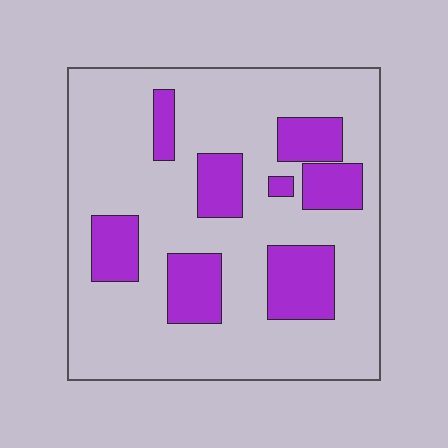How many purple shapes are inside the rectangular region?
8.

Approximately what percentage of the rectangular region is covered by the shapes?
Approximately 25%.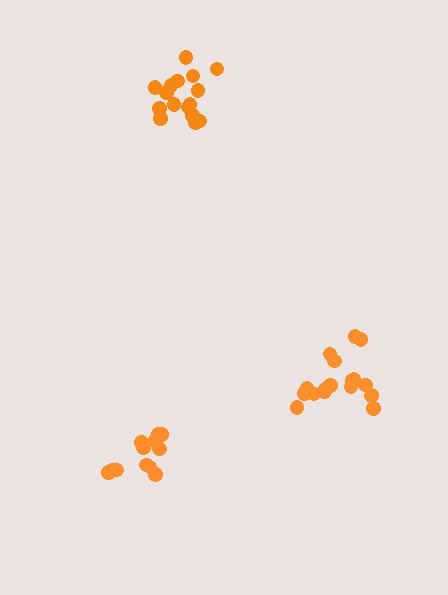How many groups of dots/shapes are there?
There are 3 groups.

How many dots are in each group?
Group 1: 16 dots, Group 2: 17 dots, Group 3: 12 dots (45 total).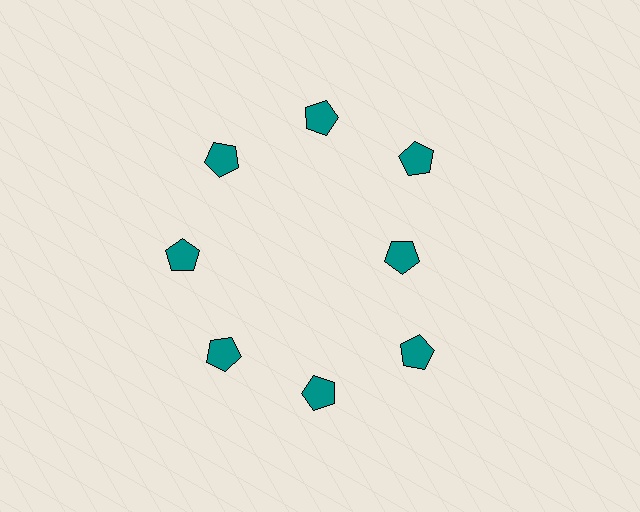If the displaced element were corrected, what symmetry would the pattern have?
It would have 8-fold rotational symmetry — the pattern would map onto itself every 45 degrees.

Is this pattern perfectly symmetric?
No. The 8 teal pentagons are arranged in a ring, but one element near the 3 o'clock position is pulled inward toward the center, breaking the 8-fold rotational symmetry.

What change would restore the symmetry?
The symmetry would be restored by moving it outward, back onto the ring so that all 8 pentagons sit at equal angles and equal distance from the center.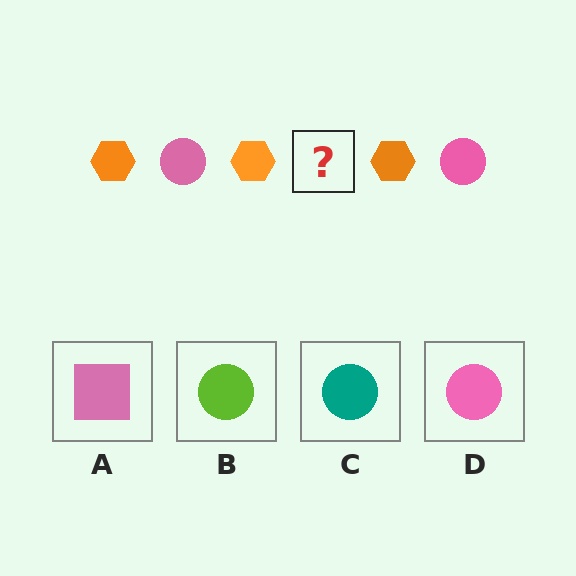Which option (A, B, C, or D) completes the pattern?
D.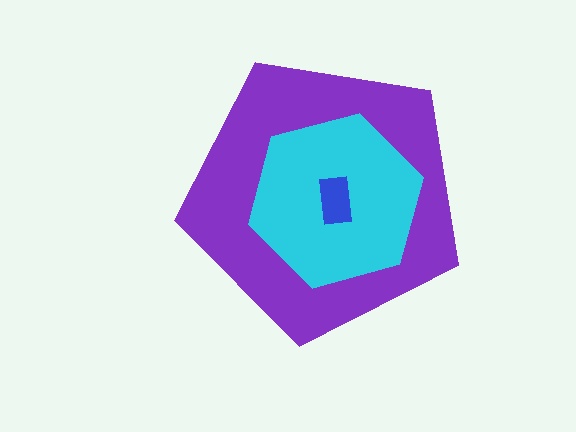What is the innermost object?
The blue rectangle.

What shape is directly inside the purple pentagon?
The cyan hexagon.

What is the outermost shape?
The purple pentagon.